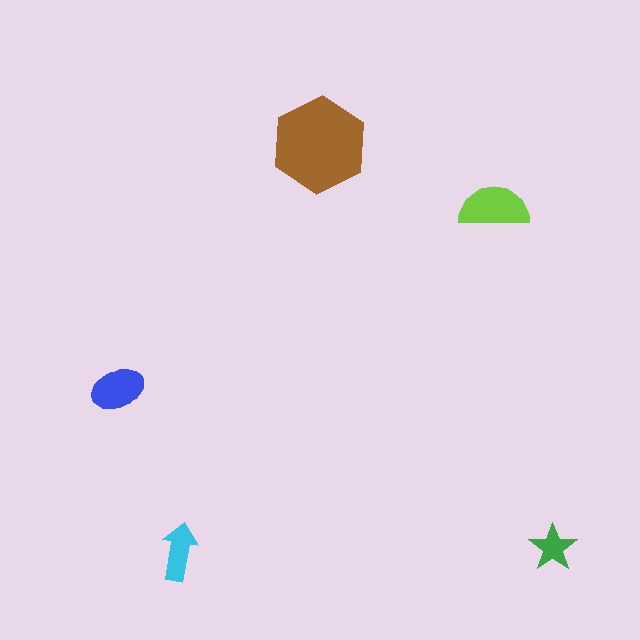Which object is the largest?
The brown hexagon.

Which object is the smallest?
The green star.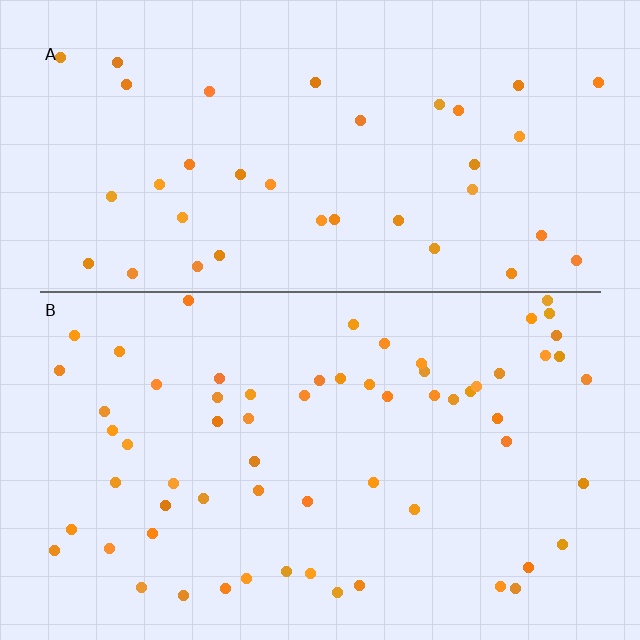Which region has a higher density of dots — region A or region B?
B (the bottom).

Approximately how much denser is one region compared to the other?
Approximately 1.7× — region B over region A.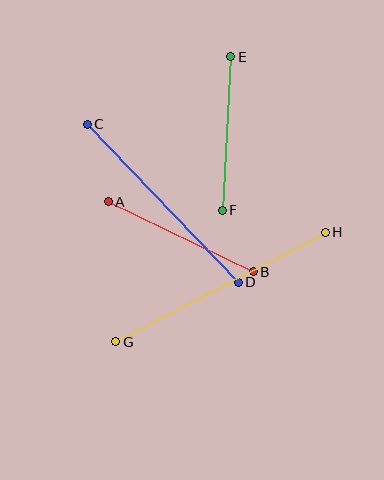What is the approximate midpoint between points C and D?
The midpoint is at approximately (163, 203) pixels.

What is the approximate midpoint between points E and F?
The midpoint is at approximately (227, 133) pixels.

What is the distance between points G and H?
The distance is approximately 237 pixels.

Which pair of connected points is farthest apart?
Points G and H are farthest apart.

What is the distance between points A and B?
The distance is approximately 161 pixels.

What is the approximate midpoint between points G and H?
The midpoint is at approximately (221, 287) pixels.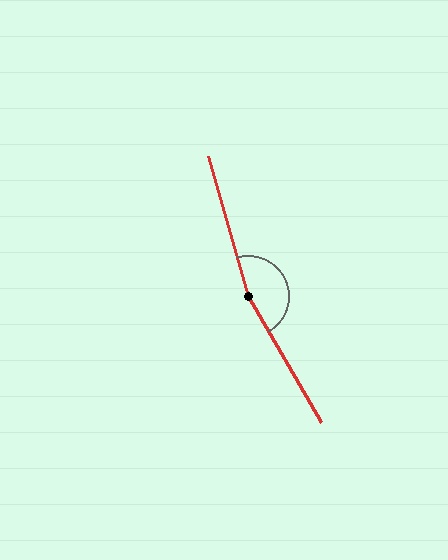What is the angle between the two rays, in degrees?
Approximately 166 degrees.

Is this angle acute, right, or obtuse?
It is obtuse.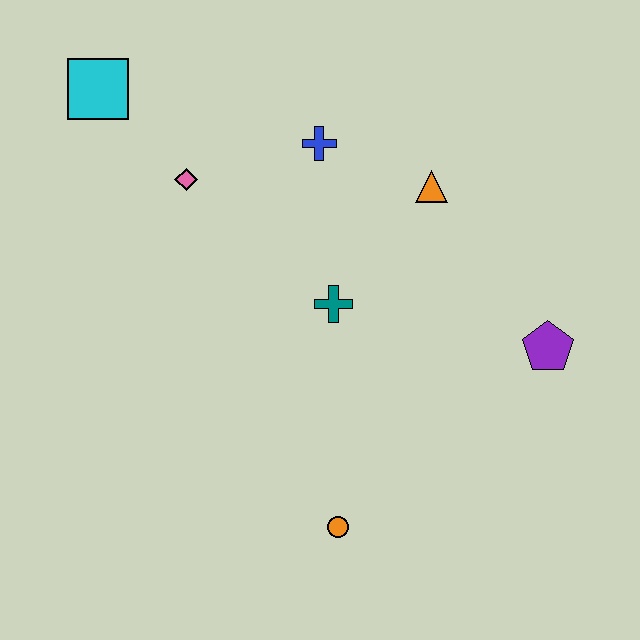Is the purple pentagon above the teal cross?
No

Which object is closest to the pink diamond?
The cyan square is closest to the pink diamond.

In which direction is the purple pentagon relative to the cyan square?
The purple pentagon is to the right of the cyan square.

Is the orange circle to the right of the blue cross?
Yes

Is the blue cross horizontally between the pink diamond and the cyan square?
No